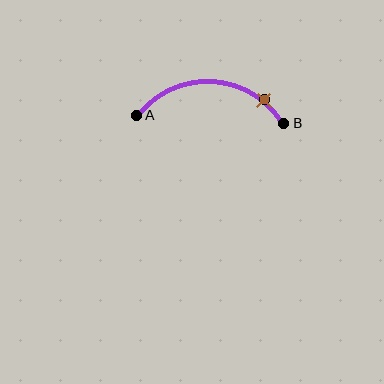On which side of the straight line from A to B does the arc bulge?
The arc bulges above the straight line connecting A and B.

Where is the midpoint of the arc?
The arc midpoint is the point on the curve farthest from the straight line joining A and B. It sits above that line.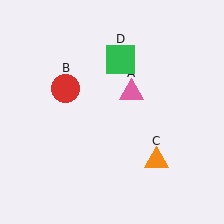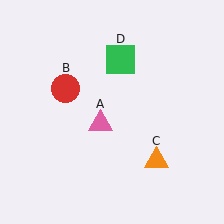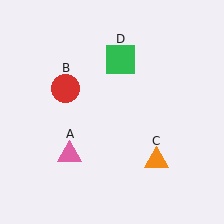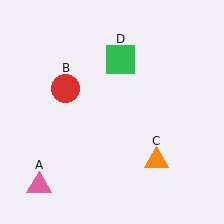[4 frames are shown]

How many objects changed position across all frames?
1 object changed position: pink triangle (object A).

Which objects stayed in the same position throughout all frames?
Red circle (object B) and orange triangle (object C) and green square (object D) remained stationary.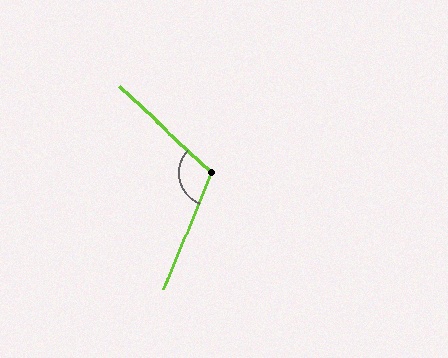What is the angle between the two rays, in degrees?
Approximately 111 degrees.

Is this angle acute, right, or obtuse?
It is obtuse.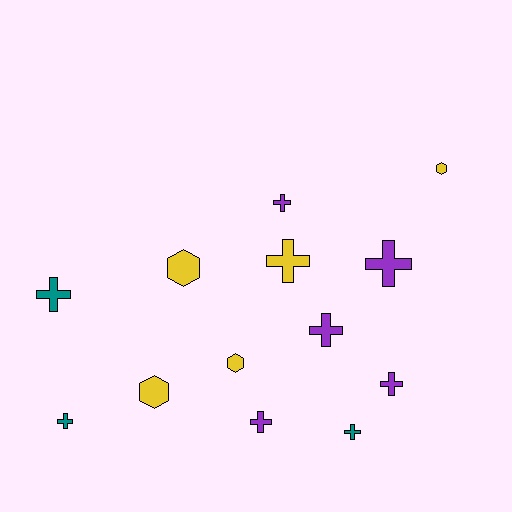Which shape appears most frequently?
Cross, with 9 objects.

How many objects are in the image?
There are 13 objects.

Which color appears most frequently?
Yellow, with 5 objects.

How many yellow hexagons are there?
There are 4 yellow hexagons.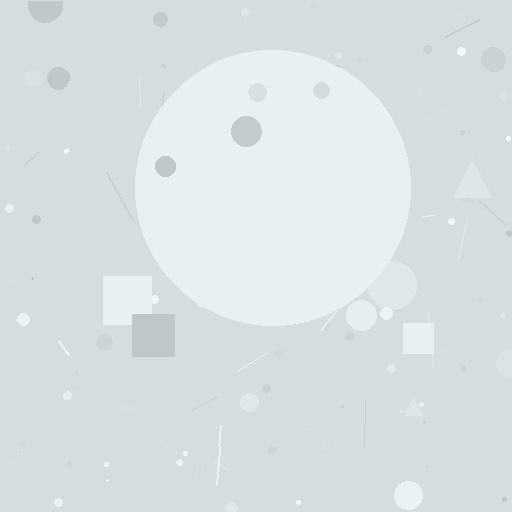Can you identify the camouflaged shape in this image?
The camouflaged shape is a circle.